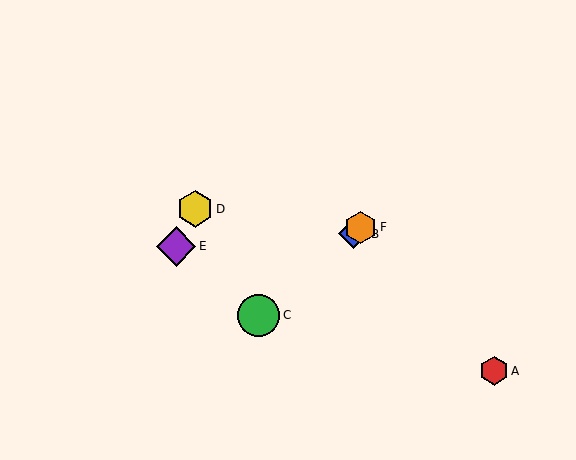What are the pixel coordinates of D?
Object D is at (195, 209).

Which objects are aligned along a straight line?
Objects B, C, F are aligned along a straight line.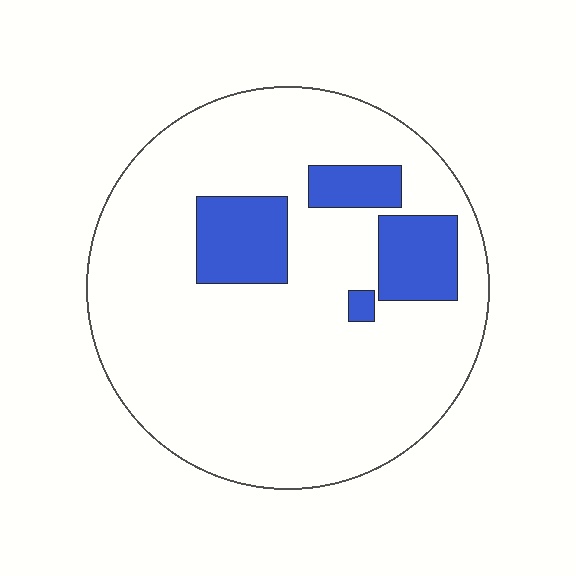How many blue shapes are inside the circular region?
4.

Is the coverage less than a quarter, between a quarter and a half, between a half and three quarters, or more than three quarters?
Less than a quarter.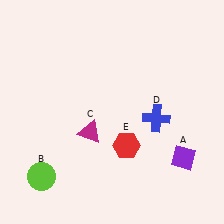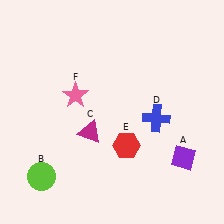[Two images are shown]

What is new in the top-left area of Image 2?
A pink star (F) was added in the top-left area of Image 2.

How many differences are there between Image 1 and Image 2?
There is 1 difference between the two images.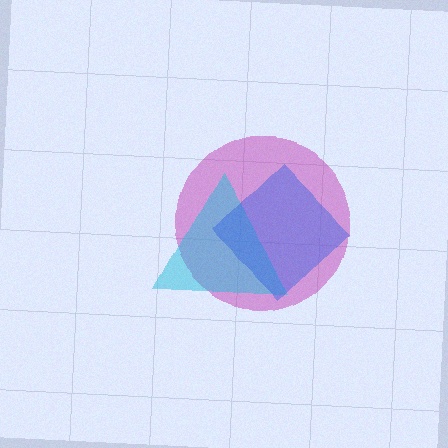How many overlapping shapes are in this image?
There are 3 overlapping shapes in the image.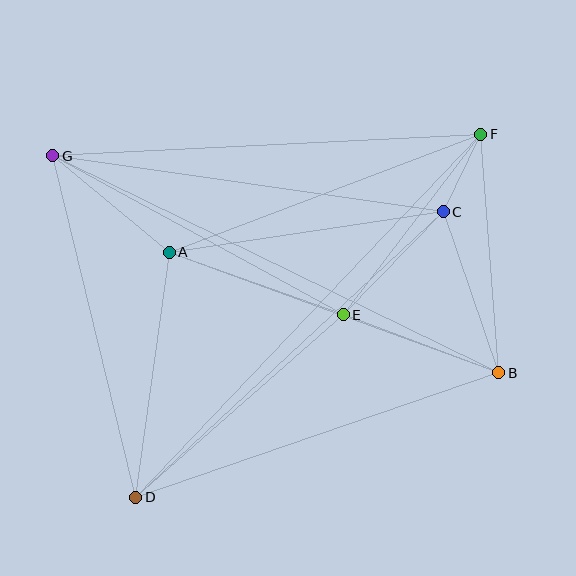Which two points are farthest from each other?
Points D and F are farthest from each other.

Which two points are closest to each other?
Points C and F are closest to each other.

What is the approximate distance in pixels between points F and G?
The distance between F and G is approximately 429 pixels.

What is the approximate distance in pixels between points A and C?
The distance between A and C is approximately 277 pixels.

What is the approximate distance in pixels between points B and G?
The distance between B and G is approximately 496 pixels.